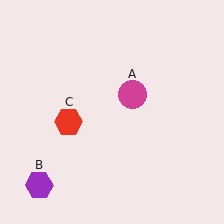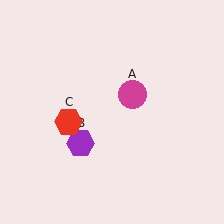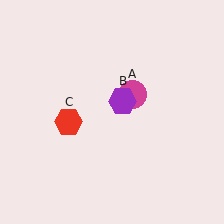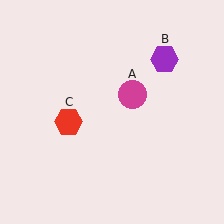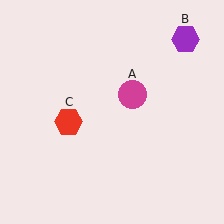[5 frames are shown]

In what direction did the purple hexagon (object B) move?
The purple hexagon (object B) moved up and to the right.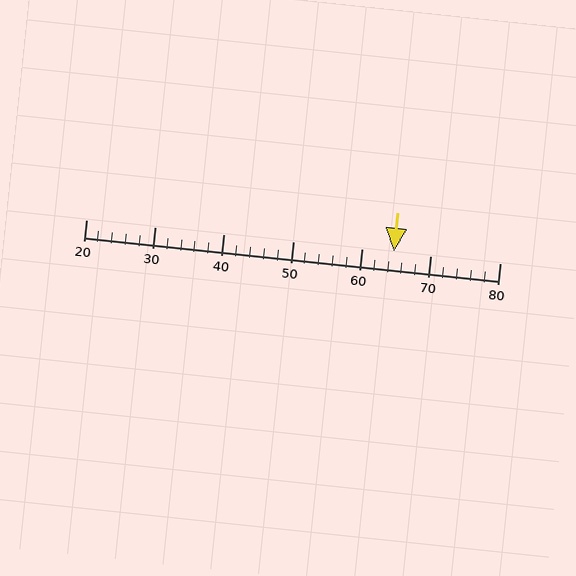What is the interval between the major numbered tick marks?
The major tick marks are spaced 10 units apart.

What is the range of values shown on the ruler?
The ruler shows values from 20 to 80.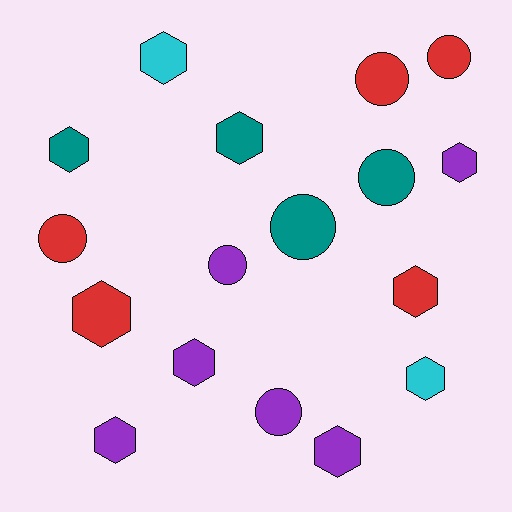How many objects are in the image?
There are 17 objects.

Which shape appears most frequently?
Hexagon, with 10 objects.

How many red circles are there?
There are 3 red circles.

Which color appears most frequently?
Purple, with 6 objects.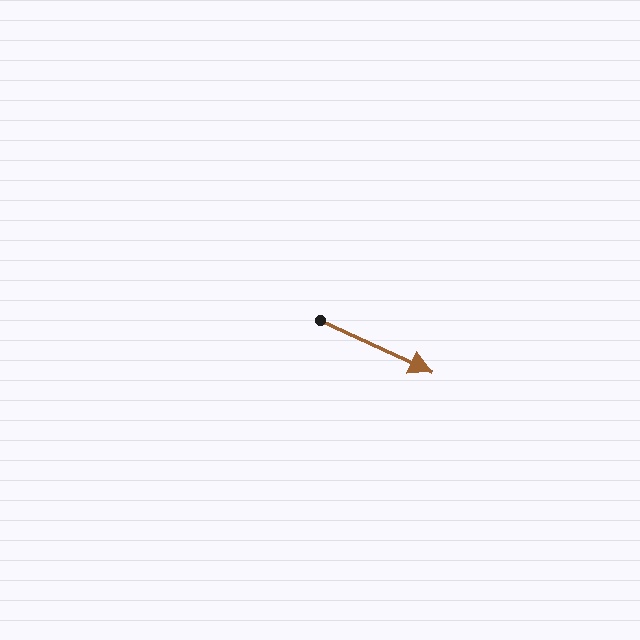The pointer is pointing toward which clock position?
Roughly 4 o'clock.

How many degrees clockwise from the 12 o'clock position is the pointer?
Approximately 115 degrees.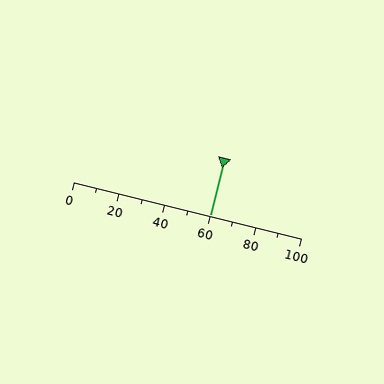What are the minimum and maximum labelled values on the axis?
The axis runs from 0 to 100.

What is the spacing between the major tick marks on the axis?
The major ticks are spaced 20 apart.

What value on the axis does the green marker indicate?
The marker indicates approximately 60.